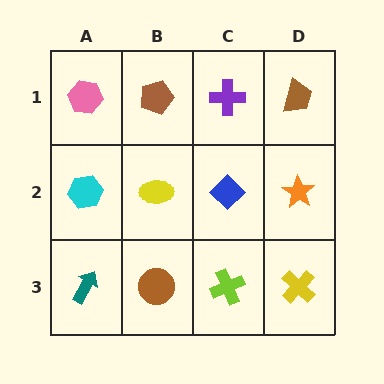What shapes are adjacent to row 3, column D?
An orange star (row 2, column D), a lime cross (row 3, column C).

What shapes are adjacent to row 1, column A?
A cyan hexagon (row 2, column A), a brown pentagon (row 1, column B).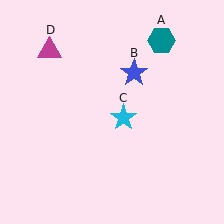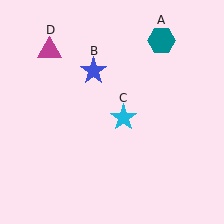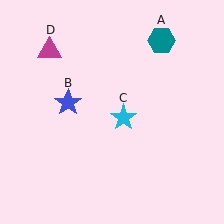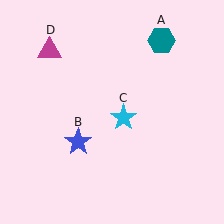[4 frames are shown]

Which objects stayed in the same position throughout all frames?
Teal hexagon (object A) and cyan star (object C) and magenta triangle (object D) remained stationary.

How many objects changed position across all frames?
1 object changed position: blue star (object B).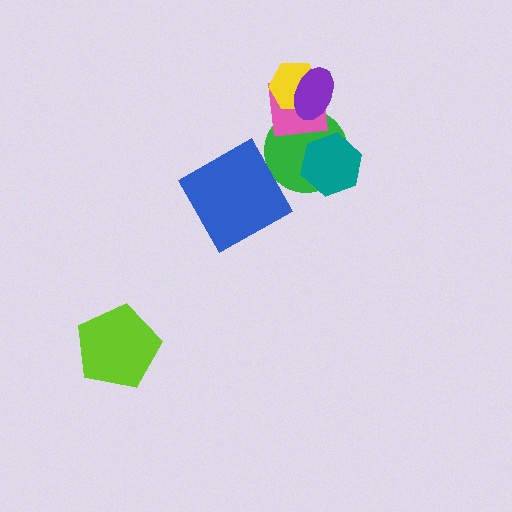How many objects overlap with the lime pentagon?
0 objects overlap with the lime pentagon.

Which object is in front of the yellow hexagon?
The purple ellipse is in front of the yellow hexagon.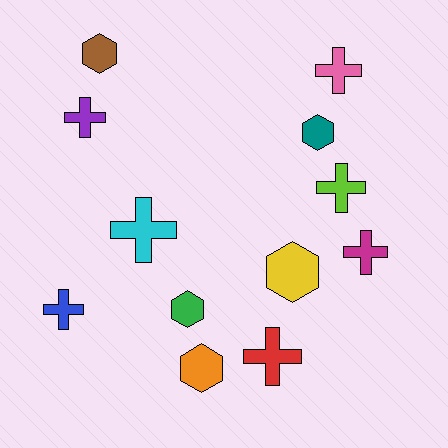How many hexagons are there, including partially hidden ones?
There are 5 hexagons.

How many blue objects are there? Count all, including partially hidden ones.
There is 1 blue object.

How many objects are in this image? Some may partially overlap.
There are 12 objects.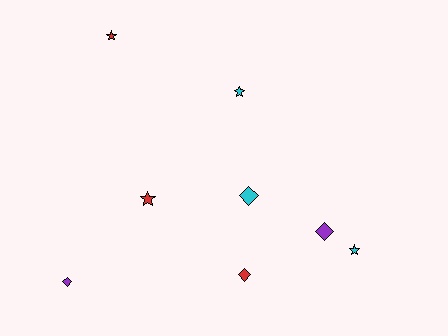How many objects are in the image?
There are 8 objects.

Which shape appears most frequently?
Diamond, with 4 objects.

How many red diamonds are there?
There is 1 red diamond.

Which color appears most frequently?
Cyan, with 3 objects.